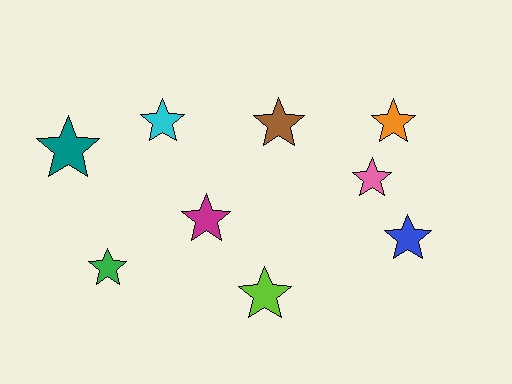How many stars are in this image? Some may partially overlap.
There are 9 stars.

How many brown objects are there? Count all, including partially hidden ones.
There is 1 brown object.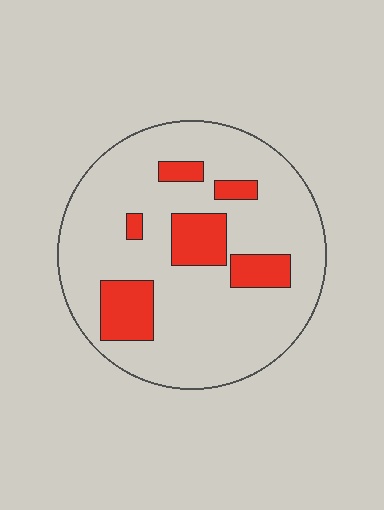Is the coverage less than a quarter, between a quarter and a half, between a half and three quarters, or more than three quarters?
Less than a quarter.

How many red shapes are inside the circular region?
6.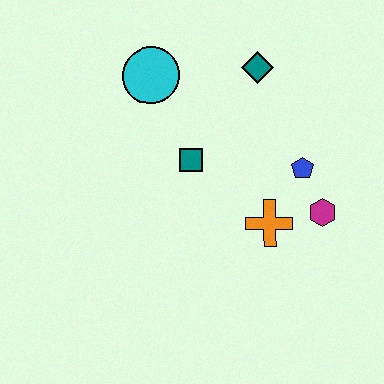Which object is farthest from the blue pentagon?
The cyan circle is farthest from the blue pentagon.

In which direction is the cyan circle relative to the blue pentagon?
The cyan circle is to the left of the blue pentagon.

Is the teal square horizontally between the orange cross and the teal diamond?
No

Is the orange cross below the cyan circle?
Yes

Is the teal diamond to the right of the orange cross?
No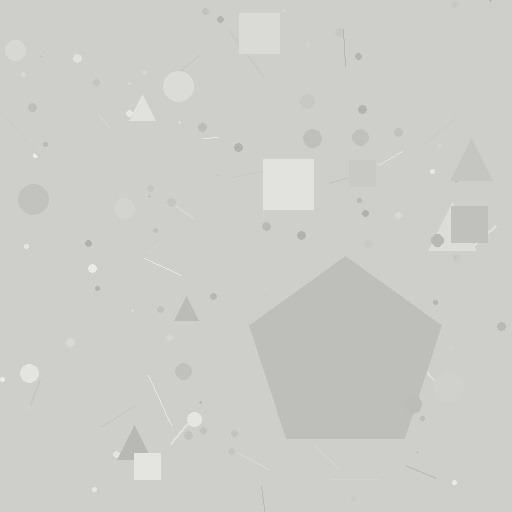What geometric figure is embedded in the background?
A pentagon is embedded in the background.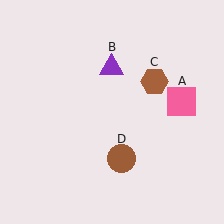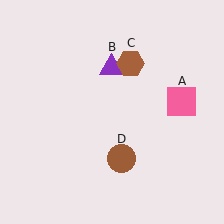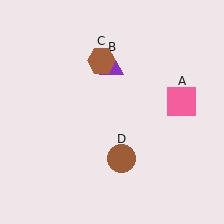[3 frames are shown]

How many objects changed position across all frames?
1 object changed position: brown hexagon (object C).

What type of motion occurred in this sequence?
The brown hexagon (object C) rotated counterclockwise around the center of the scene.